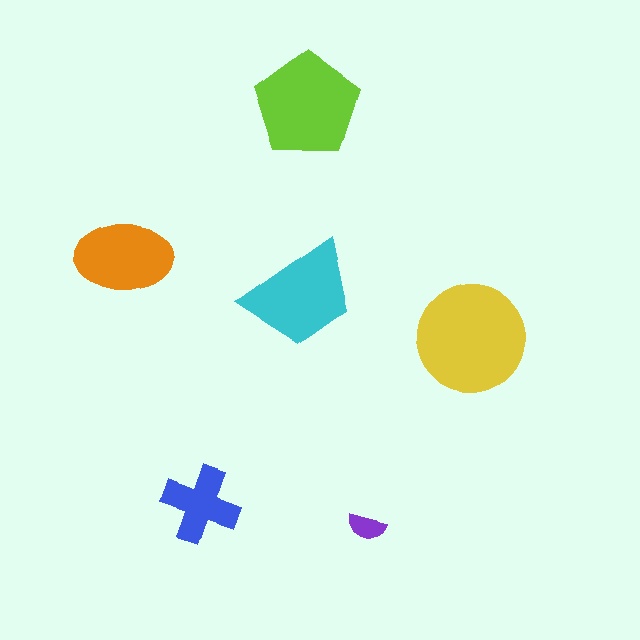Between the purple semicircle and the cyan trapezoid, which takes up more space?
The cyan trapezoid.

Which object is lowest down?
The purple semicircle is bottommost.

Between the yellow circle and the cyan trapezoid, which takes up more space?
The yellow circle.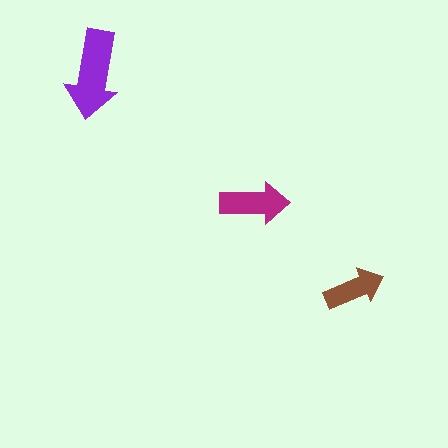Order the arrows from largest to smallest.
the purple one, the magenta one, the brown one.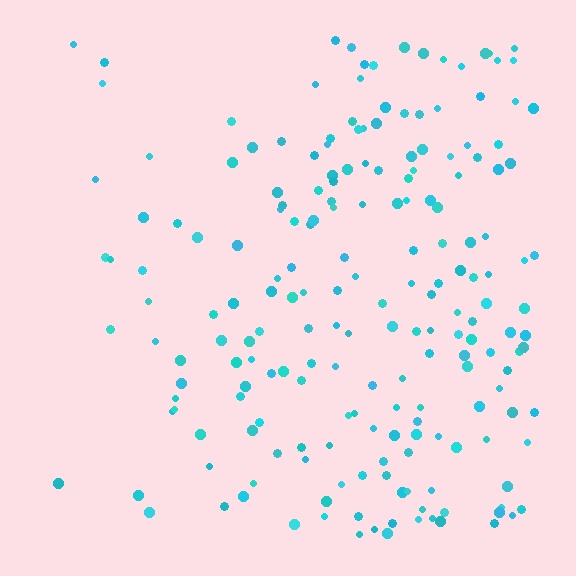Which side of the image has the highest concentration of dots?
The right.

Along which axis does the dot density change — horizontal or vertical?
Horizontal.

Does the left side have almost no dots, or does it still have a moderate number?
Still a moderate number, just noticeably fewer than the right.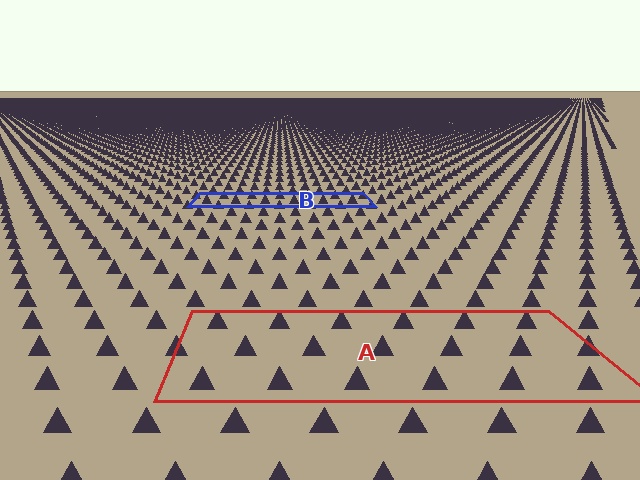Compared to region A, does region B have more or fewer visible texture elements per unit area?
Region B has more texture elements per unit area — they are packed more densely because it is farther away.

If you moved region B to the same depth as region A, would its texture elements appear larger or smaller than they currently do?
They would appear larger. At a closer depth, the same texture elements are projected at a bigger on-screen size.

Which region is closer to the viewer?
Region A is closer. The texture elements there are larger and more spread out.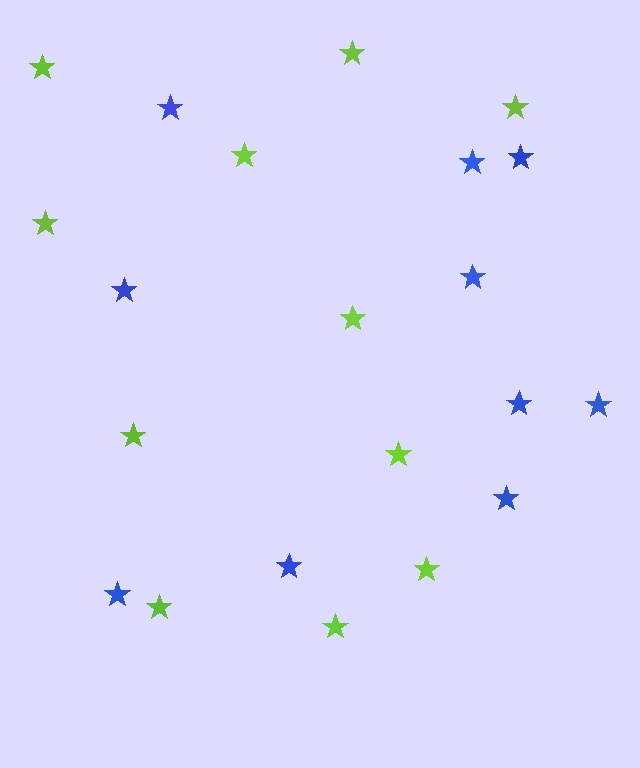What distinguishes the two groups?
There are 2 groups: one group of blue stars (10) and one group of lime stars (11).